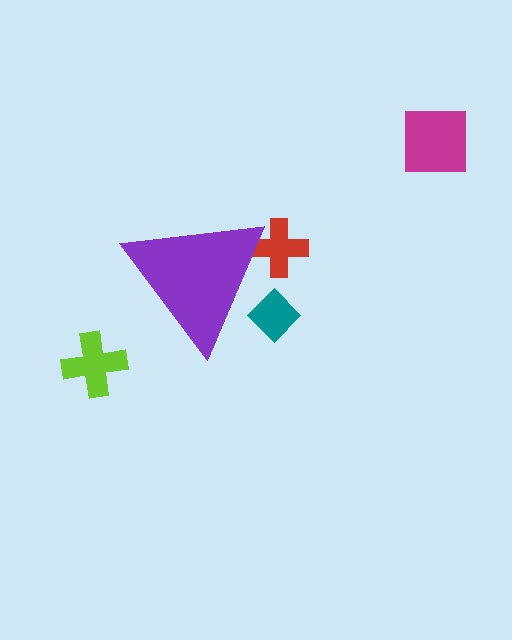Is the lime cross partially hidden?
No, the lime cross is fully visible.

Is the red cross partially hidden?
Yes, the red cross is partially hidden behind the purple triangle.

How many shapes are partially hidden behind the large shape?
2 shapes are partially hidden.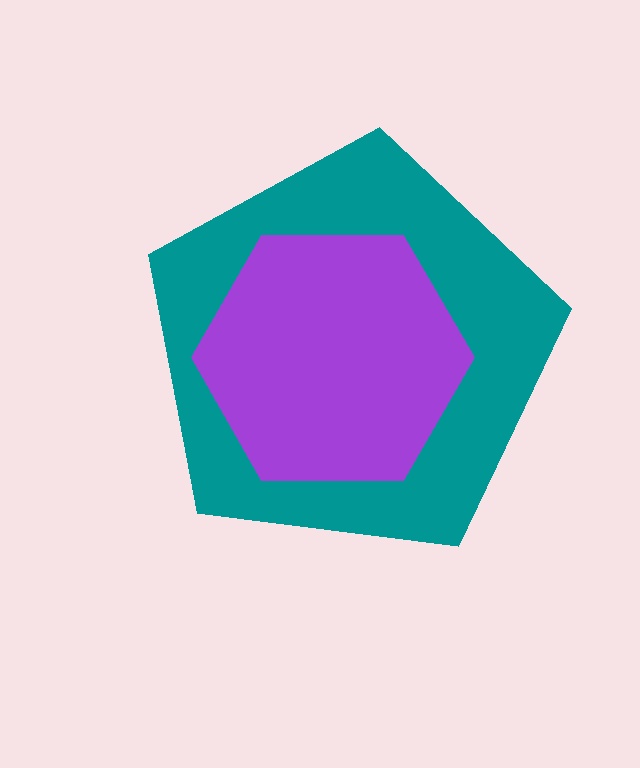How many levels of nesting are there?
2.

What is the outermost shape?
The teal pentagon.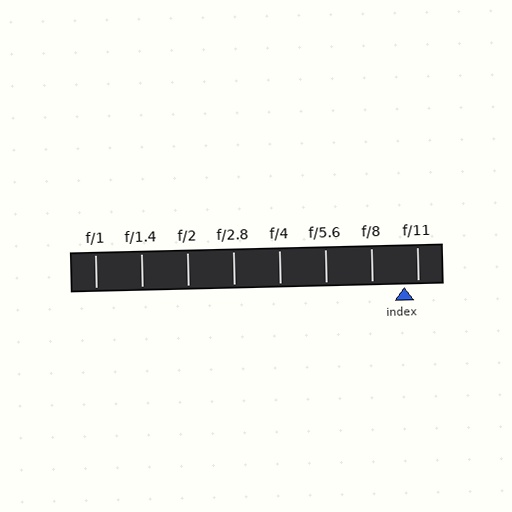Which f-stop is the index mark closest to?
The index mark is closest to f/11.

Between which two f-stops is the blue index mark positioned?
The index mark is between f/8 and f/11.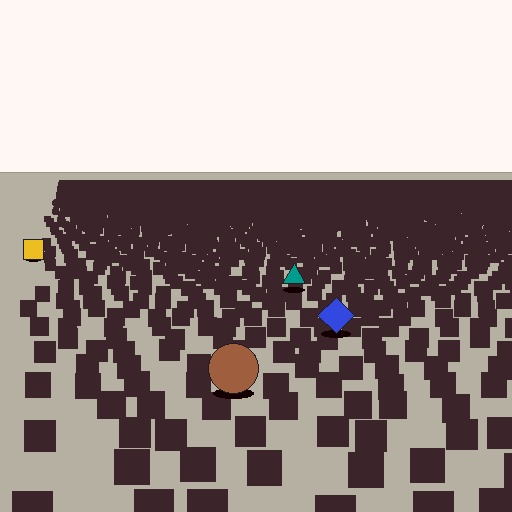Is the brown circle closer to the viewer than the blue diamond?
Yes. The brown circle is closer — you can tell from the texture gradient: the ground texture is coarser near it.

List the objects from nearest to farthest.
From nearest to farthest: the brown circle, the blue diamond, the teal triangle, the yellow square.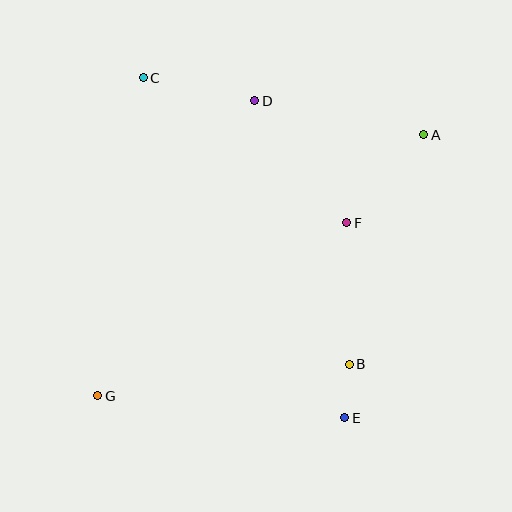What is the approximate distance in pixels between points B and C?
The distance between B and C is approximately 353 pixels.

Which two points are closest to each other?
Points B and E are closest to each other.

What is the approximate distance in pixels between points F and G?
The distance between F and G is approximately 303 pixels.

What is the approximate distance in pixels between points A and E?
The distance between A and E is approximately 294 pixels.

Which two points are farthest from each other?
Points A and G are farthest from each other.